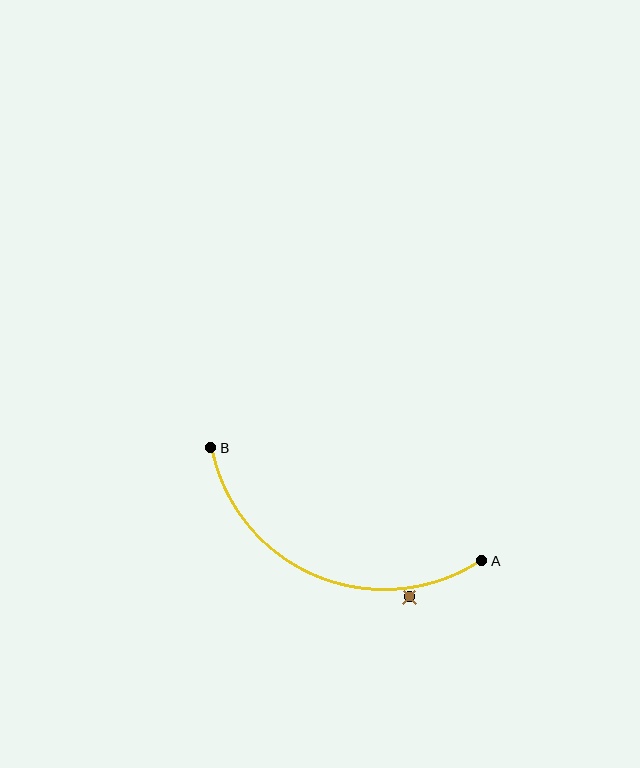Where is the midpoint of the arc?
The arc midpoint is the point on the curve farthest from the straight line joining A and B. It sits below that line.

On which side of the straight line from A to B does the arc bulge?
The arc bulges below the straight line connecting A and B.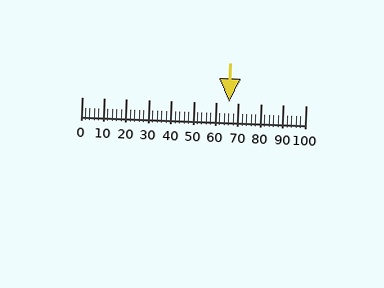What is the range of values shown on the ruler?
The ruler shows values from 0 to 100.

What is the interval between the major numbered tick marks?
The major tick marks are spaced 10 units apart.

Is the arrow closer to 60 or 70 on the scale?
The arrow is closer to 70.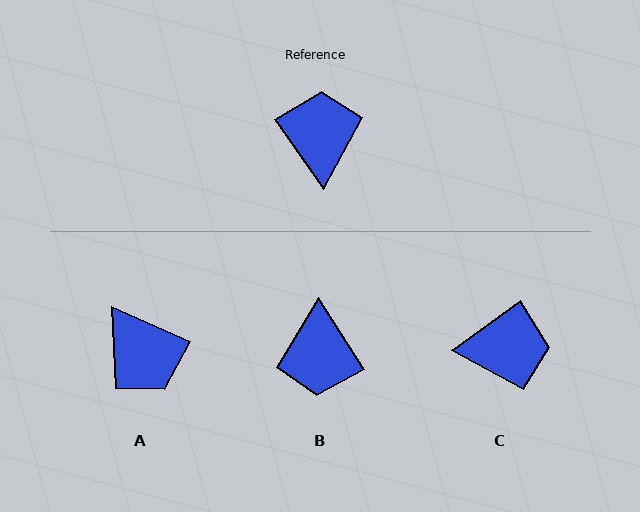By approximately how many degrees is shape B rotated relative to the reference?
Approximately 177 degrees counter-clockwise.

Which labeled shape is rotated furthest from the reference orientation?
B, about 177 degrees away.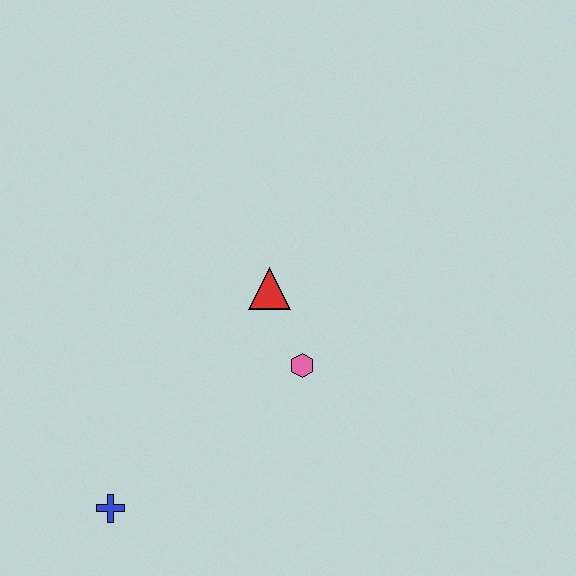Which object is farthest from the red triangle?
The blue cross is farthest from the red triangle.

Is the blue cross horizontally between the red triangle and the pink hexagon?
No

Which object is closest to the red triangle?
The pink hexagon is closest to the red triangle.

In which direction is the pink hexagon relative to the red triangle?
The pink hexagon is below the red triangle.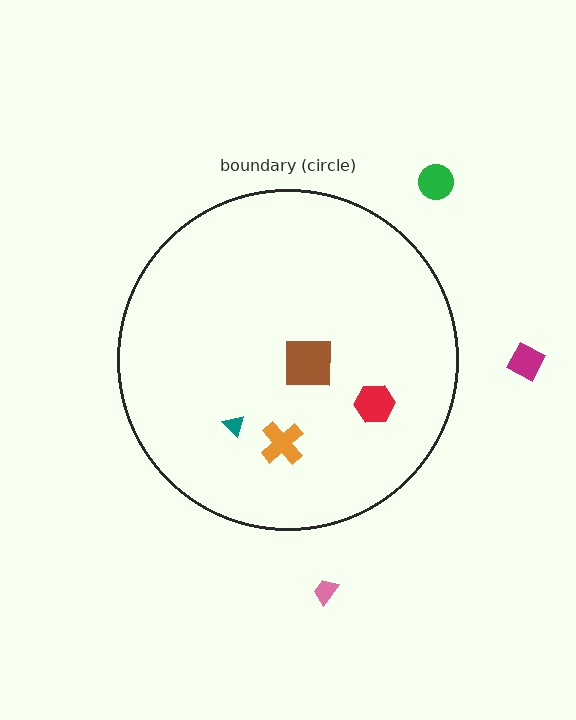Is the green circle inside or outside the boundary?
Outside.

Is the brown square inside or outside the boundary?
Inside.